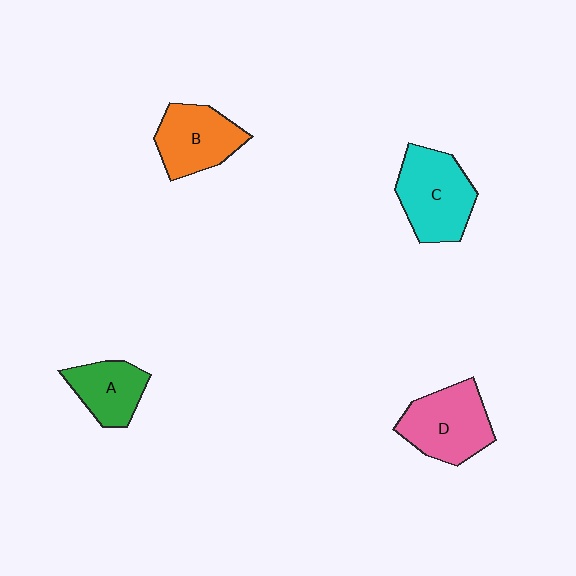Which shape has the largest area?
Shape C (cyan).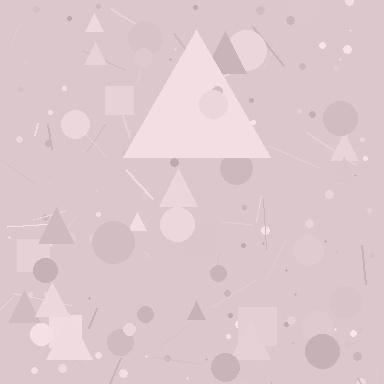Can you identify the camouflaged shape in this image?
The camouflaged shape is a triangle.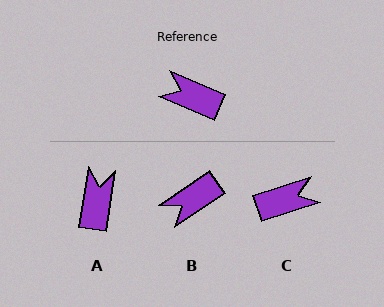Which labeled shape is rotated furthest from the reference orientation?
C, about 139 degrees away.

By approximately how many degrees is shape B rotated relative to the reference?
Approximately 58 degrees counter-clockwise.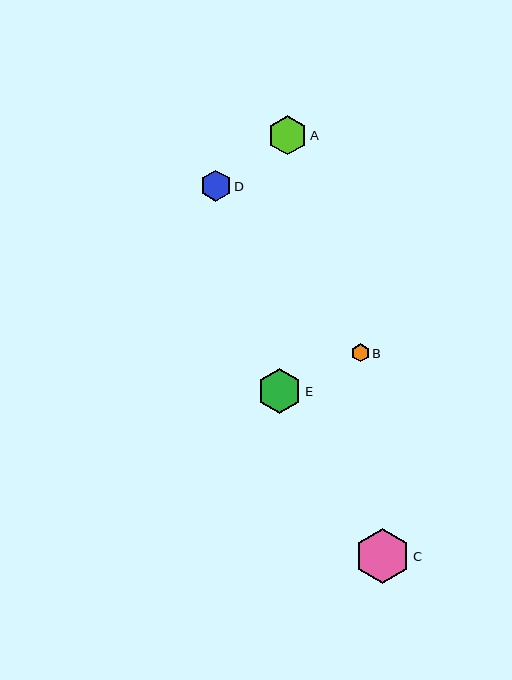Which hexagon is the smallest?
Hexagon B is the smallest with a size of approximately 19 pixels.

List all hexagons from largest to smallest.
From largest to smallest: C, E, A, D, B.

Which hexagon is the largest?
Hexagon C is the largest with a size of approximately 55 pixels.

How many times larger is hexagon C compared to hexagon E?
Hexagon C is approximately 1.2 times the size of hexagon E.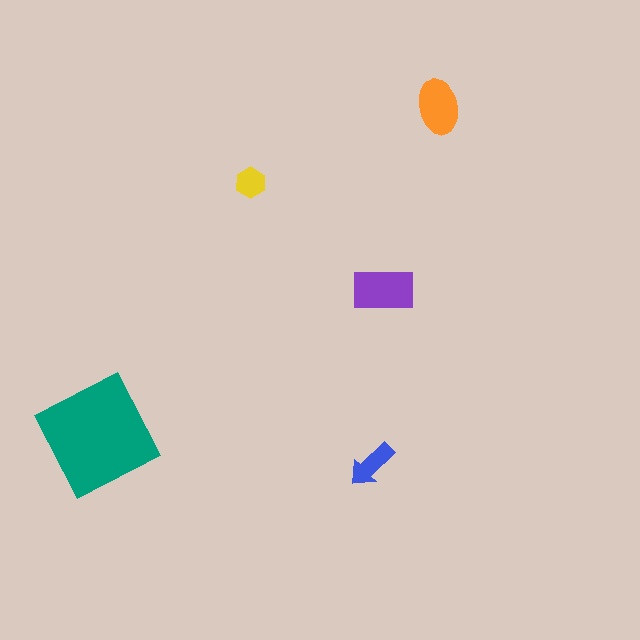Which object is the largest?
The teal square.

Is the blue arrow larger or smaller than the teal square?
Smaller.